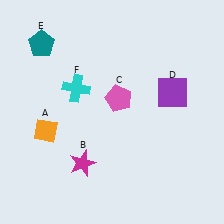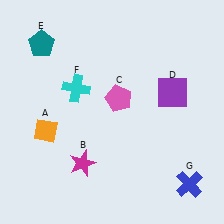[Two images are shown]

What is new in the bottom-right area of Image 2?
A blue cross (G) was added in the bottom-right area of Image 2.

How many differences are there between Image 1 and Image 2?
There is 1 difference between the two images.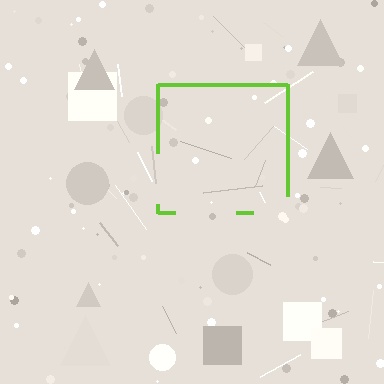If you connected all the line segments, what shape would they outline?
They would outline a square.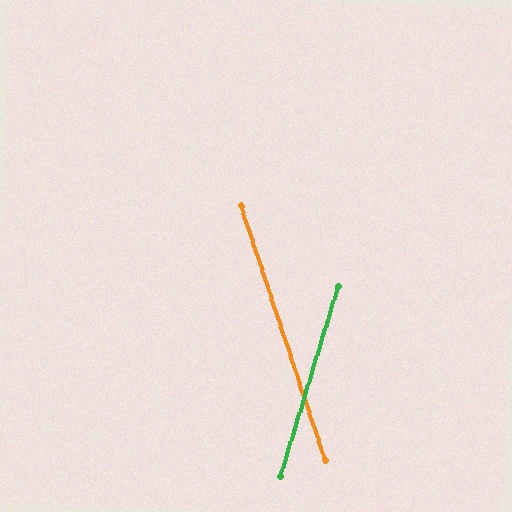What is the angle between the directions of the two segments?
Approximately 35 degrees.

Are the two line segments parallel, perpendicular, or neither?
Neither parallel nor perpendicular — they differ by about 35°.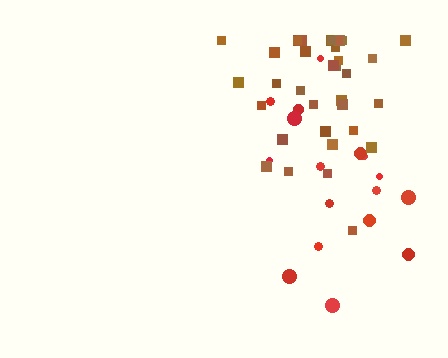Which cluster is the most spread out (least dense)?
Red.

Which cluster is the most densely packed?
Brown.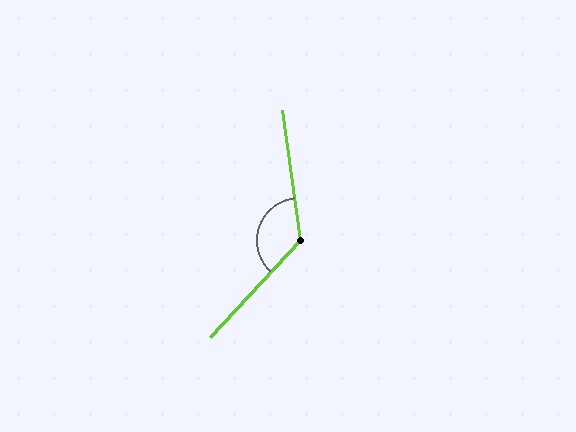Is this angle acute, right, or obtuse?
It is obtuse.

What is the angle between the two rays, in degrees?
Approximately 130 degrees.